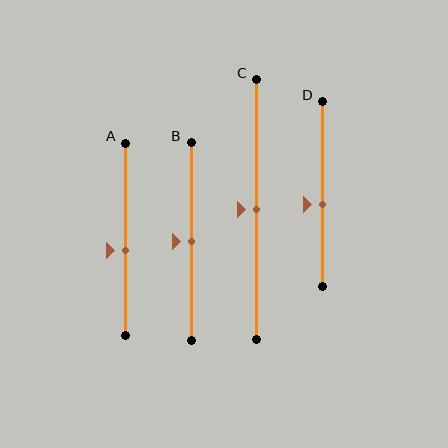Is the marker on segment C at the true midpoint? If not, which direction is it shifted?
Yes, the marker on segment C is at the true midpoint.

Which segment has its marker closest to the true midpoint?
Segment B has its marker closest to the true midpoint.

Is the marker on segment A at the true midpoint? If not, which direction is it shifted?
No, the marker on segment A is shifted downward by about 6% of the segment length.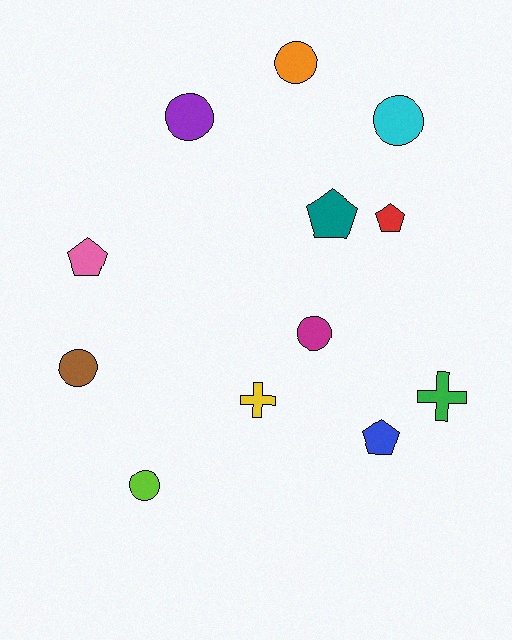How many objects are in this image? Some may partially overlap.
There are 12 objects.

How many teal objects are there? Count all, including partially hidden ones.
There is 1 teal object.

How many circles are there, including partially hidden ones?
There are 6 circles.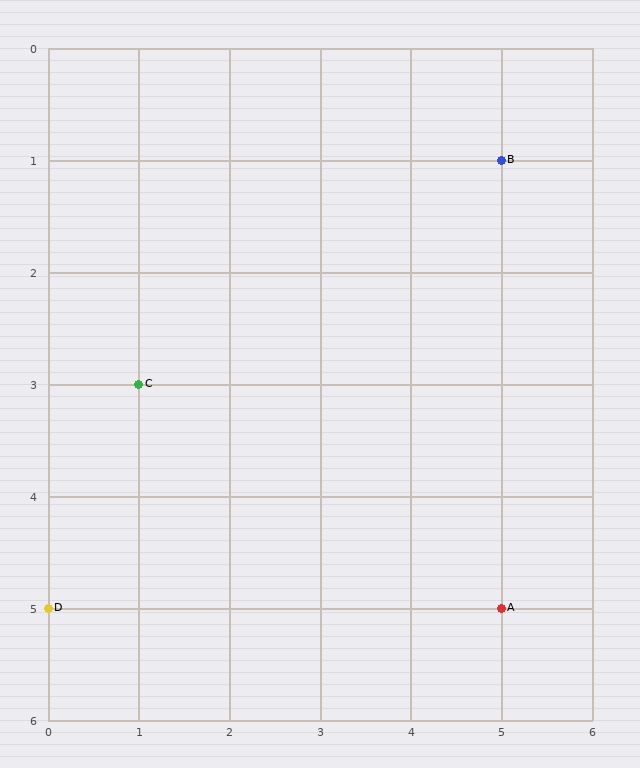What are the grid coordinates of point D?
Point D is at grid coordinates (0, 5).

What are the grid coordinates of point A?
Point A is at grid coordinates (5, 5).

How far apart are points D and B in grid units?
Points D and B are 5 columns and 4 rows apart (about 6.4 grid units diagonally).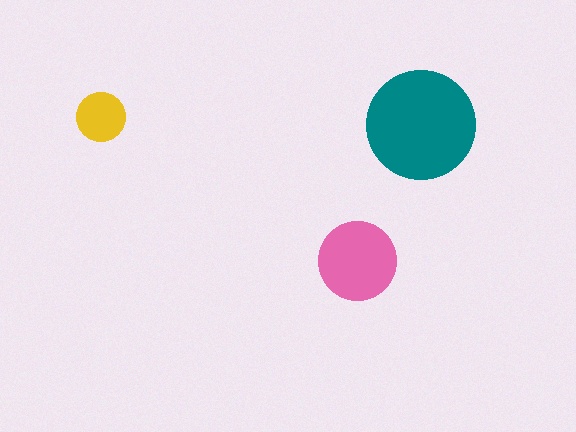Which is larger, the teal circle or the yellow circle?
The teal one.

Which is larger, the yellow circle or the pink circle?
The pink one.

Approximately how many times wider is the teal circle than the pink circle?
About 1.5 times wider.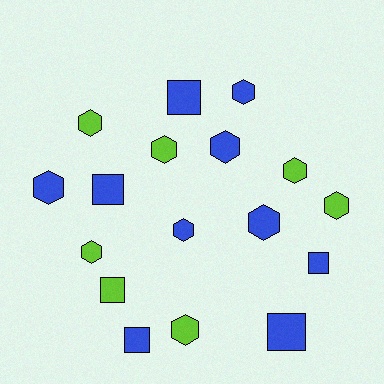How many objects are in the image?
There are 17 objects.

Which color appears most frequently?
Blue, with 10 objects.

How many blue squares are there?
There are 5 blue squares.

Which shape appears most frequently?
Hexagon, with 11 objects.